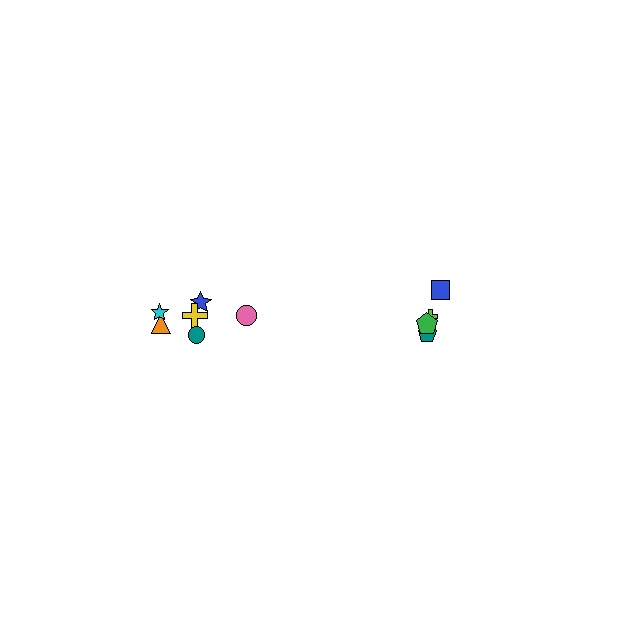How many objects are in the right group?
There are 4 objects.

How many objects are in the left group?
There are 6 objects.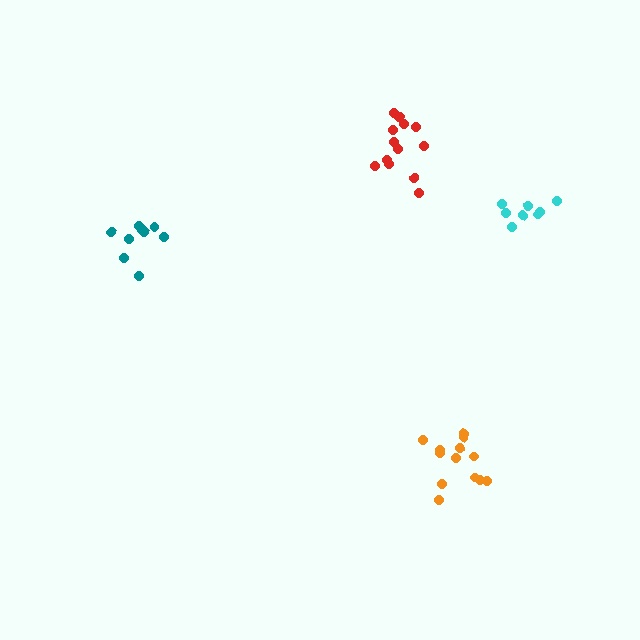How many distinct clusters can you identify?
There are 4 distinct clusters.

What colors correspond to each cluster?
The clusters are colored: red, orange, teal, cyan.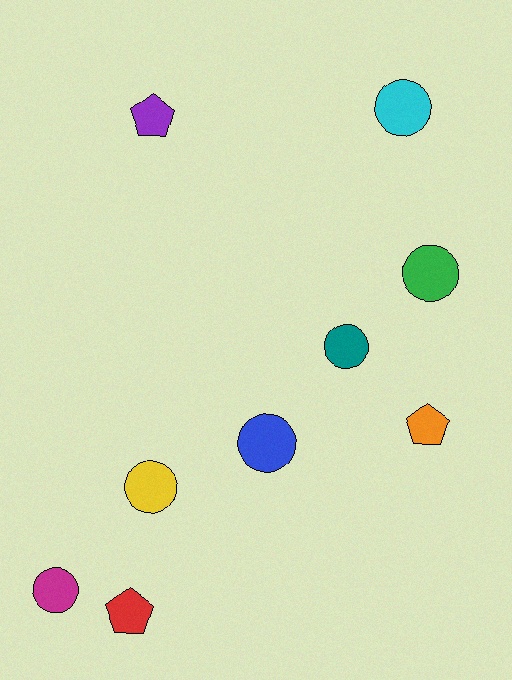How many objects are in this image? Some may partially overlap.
There are 9 objects.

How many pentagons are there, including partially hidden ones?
There are 3 pentagons.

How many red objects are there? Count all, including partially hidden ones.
There is 1 red object.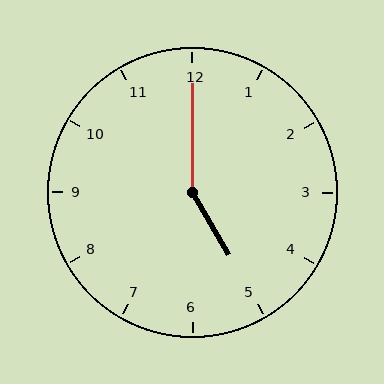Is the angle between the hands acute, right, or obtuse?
It is obtuse.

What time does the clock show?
5:00.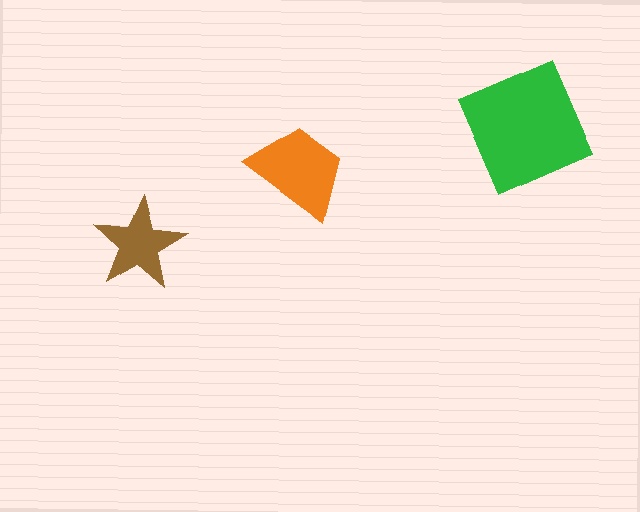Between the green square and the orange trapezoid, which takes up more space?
The green square.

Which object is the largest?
The green square.